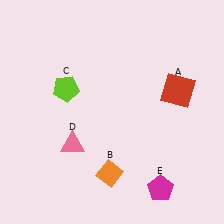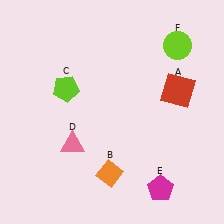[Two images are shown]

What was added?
A lime circle (F) was added in Image 2.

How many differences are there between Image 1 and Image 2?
There is 1 difference between the two images.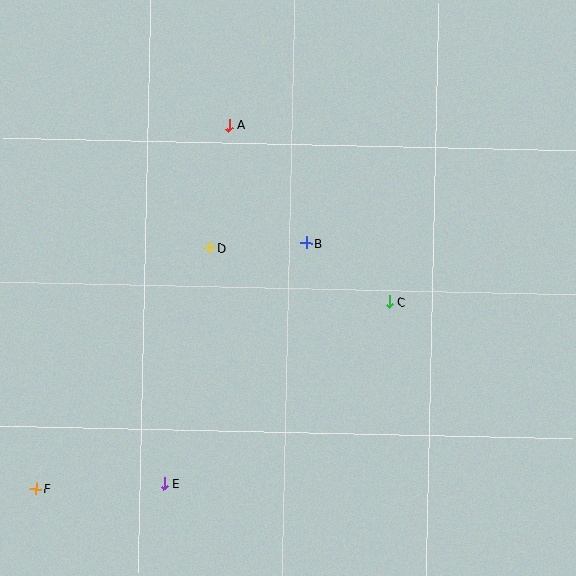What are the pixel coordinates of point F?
Point F is at (36, 489).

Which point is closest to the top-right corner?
Point C is closest to the top-right corner.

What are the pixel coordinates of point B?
Point B is at (306, 243).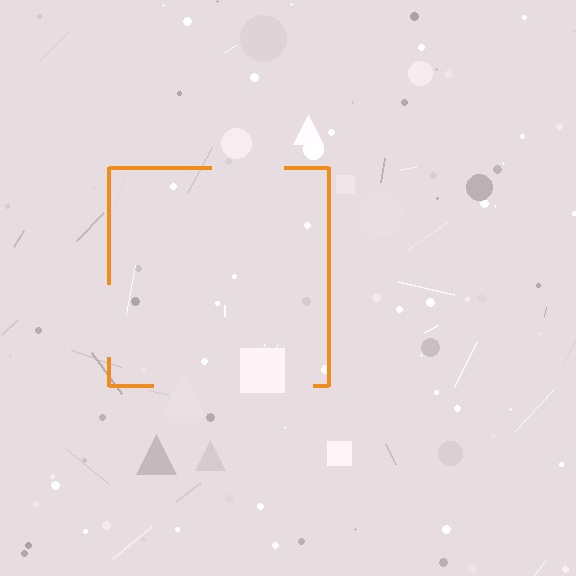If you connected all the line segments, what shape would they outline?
They would outline a square.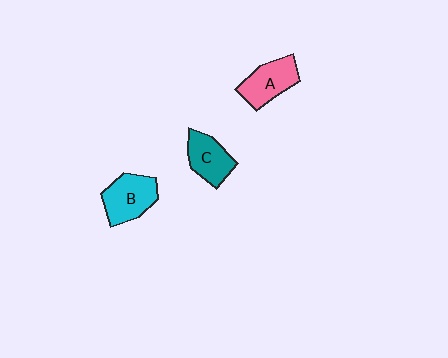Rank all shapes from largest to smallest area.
From largest to smallest: B (cyan), A (pink), C (teal).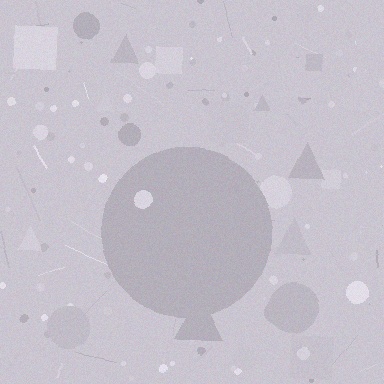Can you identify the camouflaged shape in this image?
The camouflaged shape is a circle.